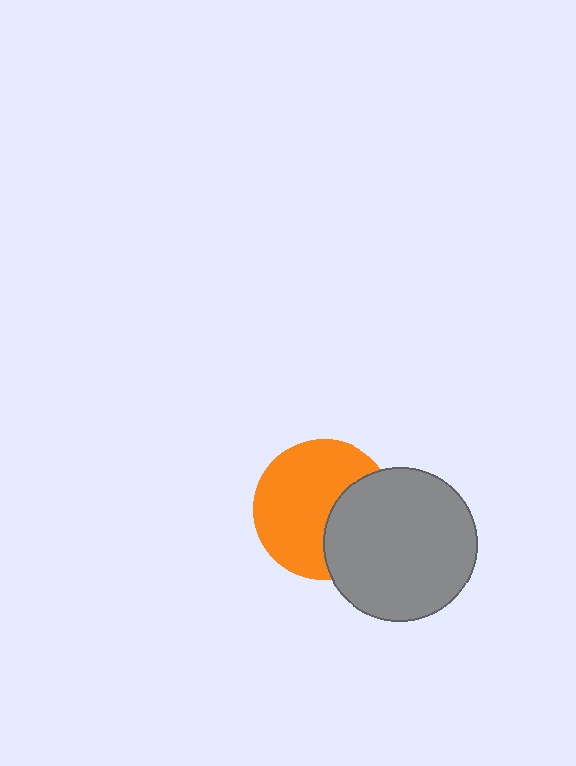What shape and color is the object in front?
The object in front is a gray circle.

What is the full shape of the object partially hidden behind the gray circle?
The partially hidden object is an orange circle.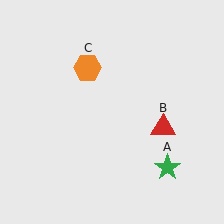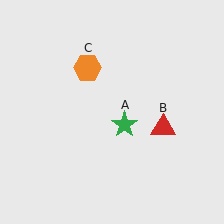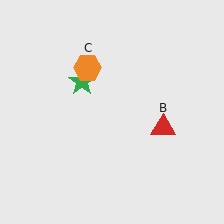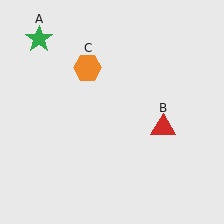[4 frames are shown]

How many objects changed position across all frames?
1 object changed position: green star (object A).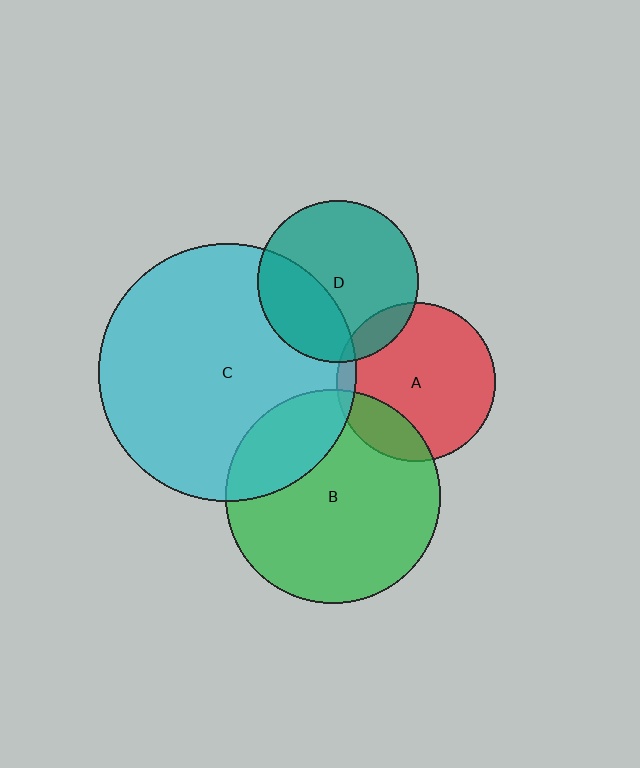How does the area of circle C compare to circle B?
Approximately 1.4 times.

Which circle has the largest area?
Circle C (cyan).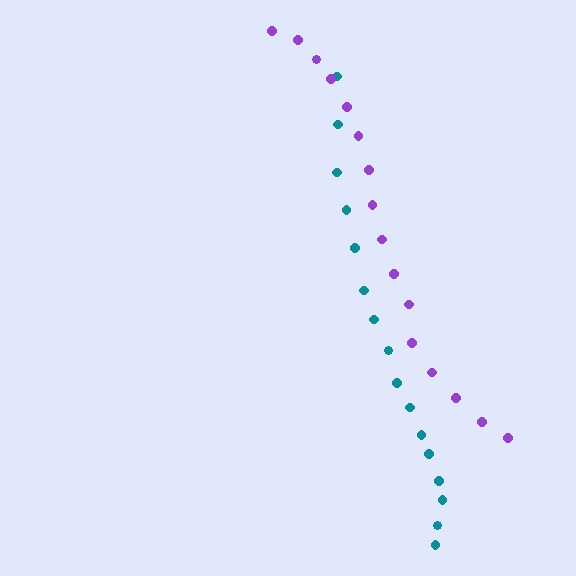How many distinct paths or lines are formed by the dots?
There are 2 distinct paths.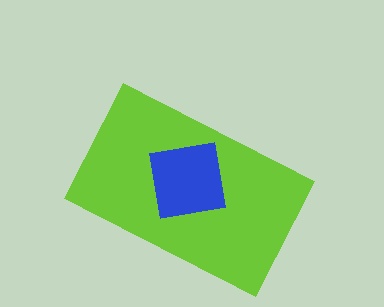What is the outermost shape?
The lime rectangle.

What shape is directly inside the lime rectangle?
The blue square.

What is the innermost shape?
The blue square.